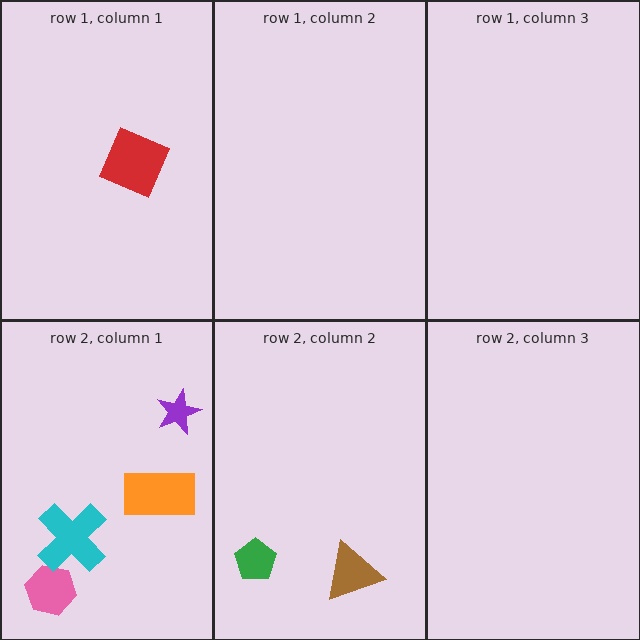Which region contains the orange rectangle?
The row 2, column 1 region.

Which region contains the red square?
The row 1, column 1 region.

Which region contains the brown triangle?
The row 2, column 2 region.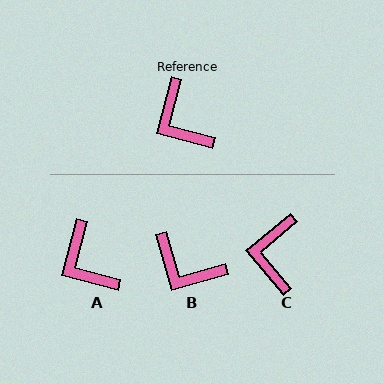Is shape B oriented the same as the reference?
No, it is off by about 31 degrees.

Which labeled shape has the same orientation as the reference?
A.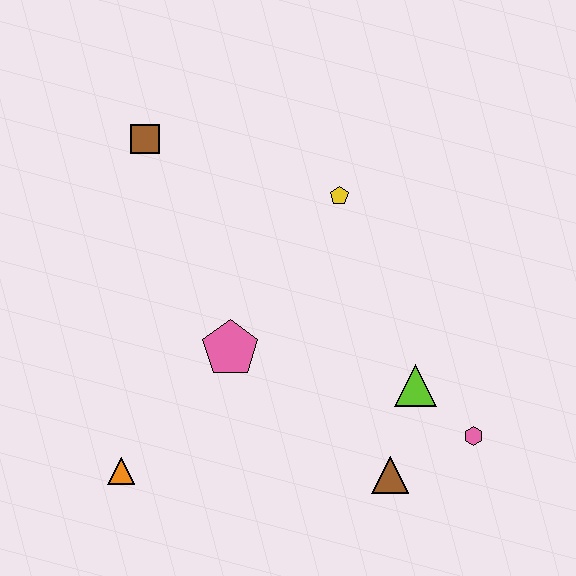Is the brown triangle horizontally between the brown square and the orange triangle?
No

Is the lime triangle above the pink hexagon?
Yes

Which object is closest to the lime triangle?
The pink hexagon is closest to the lime triangle.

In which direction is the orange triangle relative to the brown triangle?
The orange triangle is to the left of the brown triangle.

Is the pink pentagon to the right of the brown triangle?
No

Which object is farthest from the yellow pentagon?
The orange triangle is farthest from the yellow pentagon.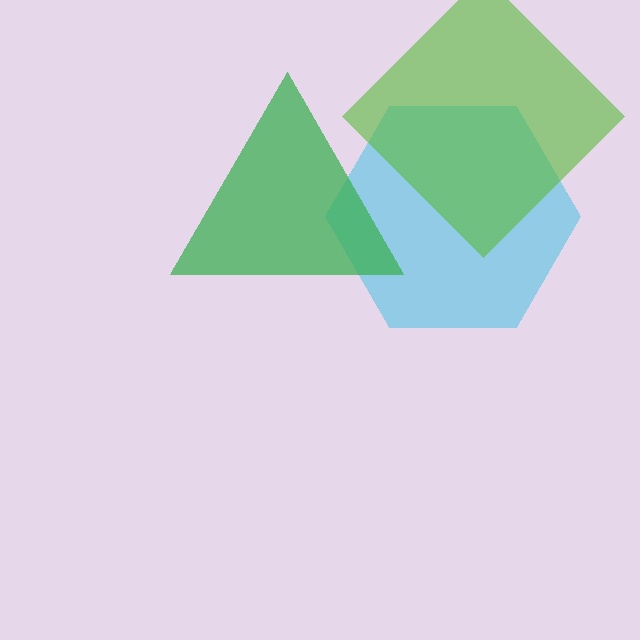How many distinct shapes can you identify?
There are 3 distinct shapes: a cyan hexagon, a lime diamond, a green triangle.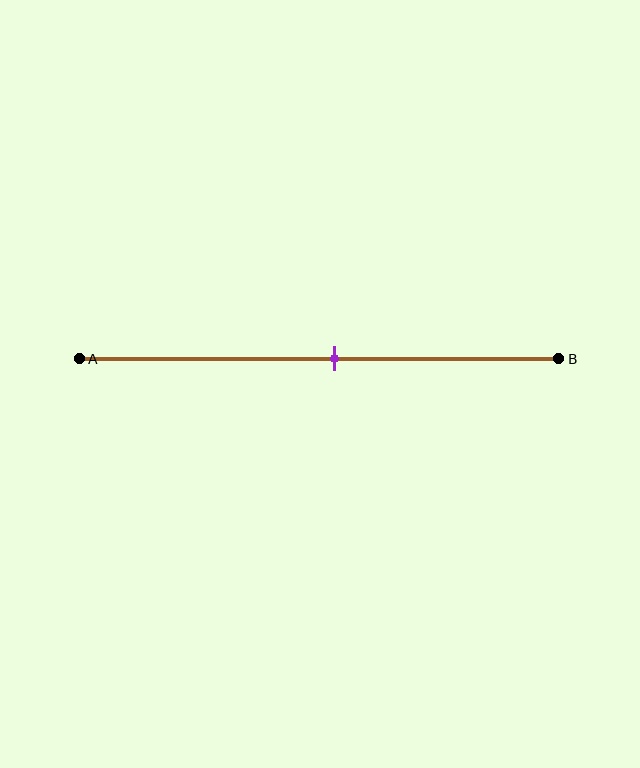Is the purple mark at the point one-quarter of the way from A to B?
No, the mark is at about 55% from A, not at the 25% one-quarter point.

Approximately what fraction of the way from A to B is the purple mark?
The purple mark is approximately 55% of the way from A to B.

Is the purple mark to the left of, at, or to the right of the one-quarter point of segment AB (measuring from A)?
The purple mark is to the right of the one-quarter point of segment AB.